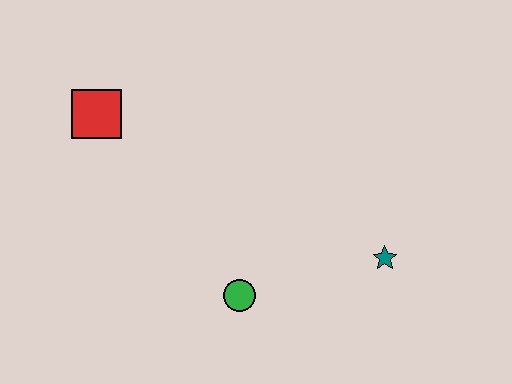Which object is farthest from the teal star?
The red square is farthest from the teal star.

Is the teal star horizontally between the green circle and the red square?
No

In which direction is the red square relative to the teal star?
The red square is to the left of the teal star.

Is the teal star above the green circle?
Yes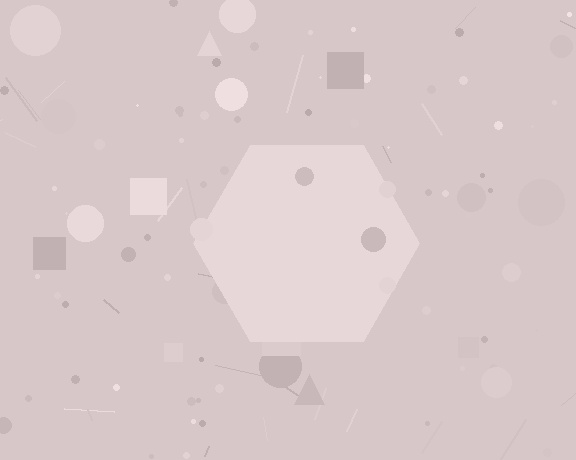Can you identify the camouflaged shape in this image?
The camouflaged shape is a hexagon.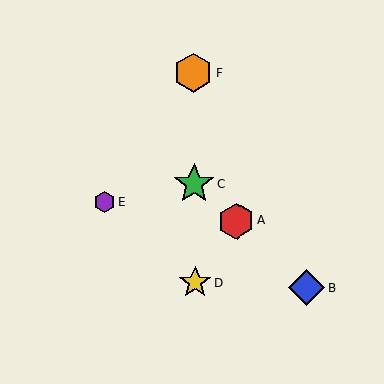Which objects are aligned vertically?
Objects C, D, F are aligned vertically.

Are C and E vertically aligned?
No, C is at x≈194 and E is at x≈104.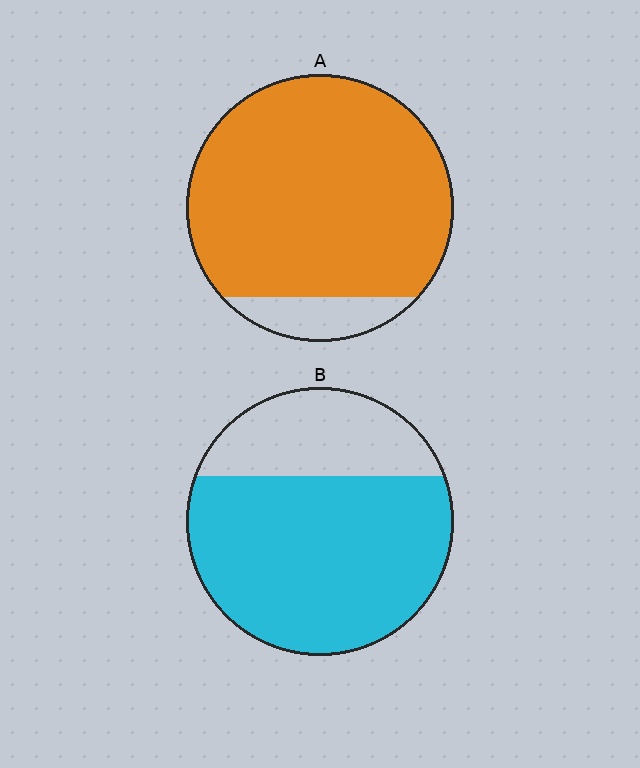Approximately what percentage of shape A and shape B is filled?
A is approximately 90% and B is approximately 70%.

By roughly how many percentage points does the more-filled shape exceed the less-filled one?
By roughly 20 percentage points (A over B).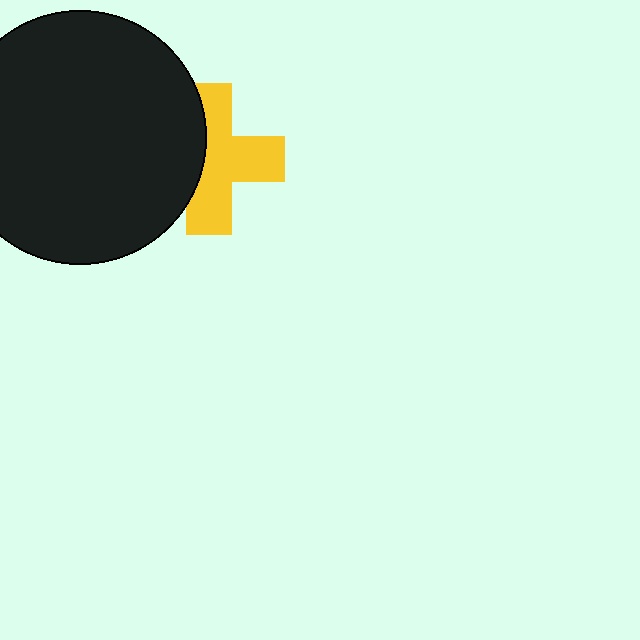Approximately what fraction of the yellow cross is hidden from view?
Roughly 37% of the yellow cross is hidden behind the black circle.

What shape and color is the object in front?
The object in front is a black circle.